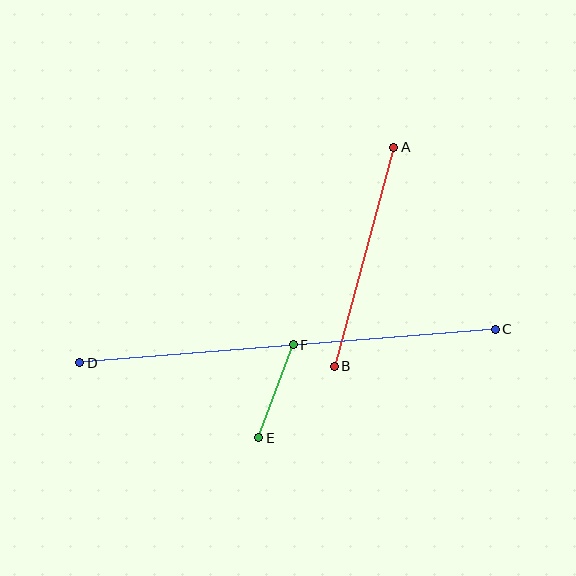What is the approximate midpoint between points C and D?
The midpoint is at approximately (288, 346) pixels.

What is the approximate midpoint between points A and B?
The midpoint is at approximately (364, 257) pixels.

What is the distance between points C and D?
The distance is approximately 417 pixels.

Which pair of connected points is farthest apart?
Points C and D are farthest apart.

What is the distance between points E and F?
The distance is approximately 99 pixels.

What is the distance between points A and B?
The distance is approximately 227 pixels.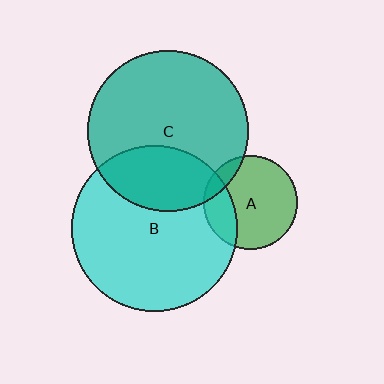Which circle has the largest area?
Circle B (cyan).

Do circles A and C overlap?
Yes.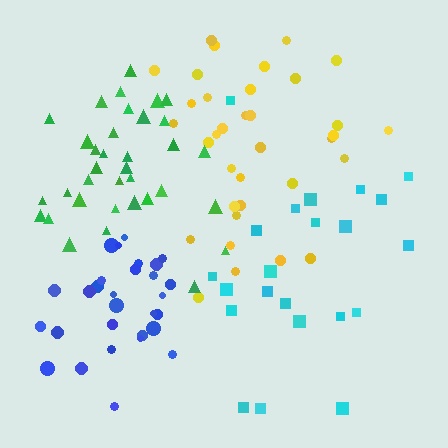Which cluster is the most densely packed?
Blue.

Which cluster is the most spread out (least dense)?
Cyan.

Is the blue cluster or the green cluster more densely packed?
Blue.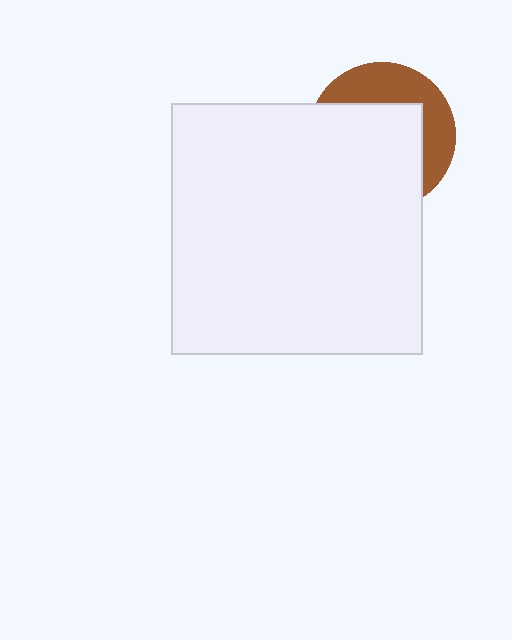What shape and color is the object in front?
The object in front is a white square.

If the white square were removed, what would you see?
You would see the complete brown circle.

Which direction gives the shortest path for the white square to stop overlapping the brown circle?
Moving toward the lower-left gives the shortest separation.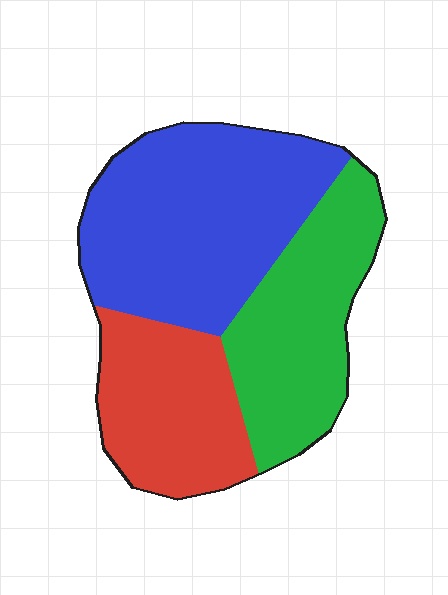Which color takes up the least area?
Red, at roughly 25%.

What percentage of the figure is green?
Green covers 31% of the figure.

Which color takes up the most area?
Blue, at roughly 45%.